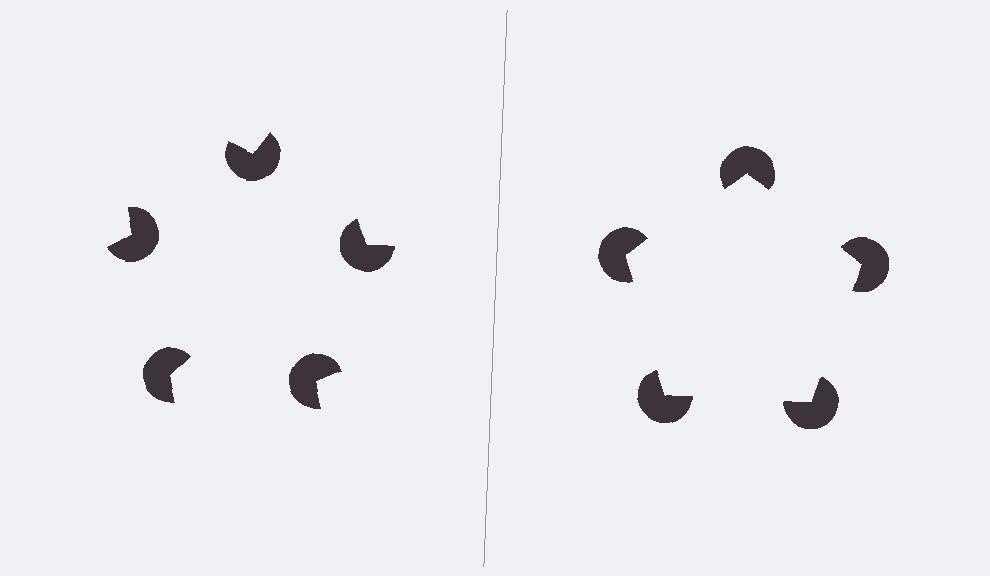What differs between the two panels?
The pac-man discs are positioned identically on both sides; only the wedge orientations differ. On the right they align to a pentagon; on the left they are misaligned.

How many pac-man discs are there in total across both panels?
10 — 5 on each side.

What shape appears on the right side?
An illusory pentagon.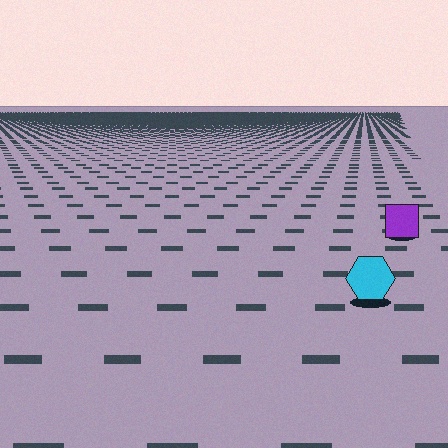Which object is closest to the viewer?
The cyan hexagon is closest. The texture marks near it are larger and more spread out.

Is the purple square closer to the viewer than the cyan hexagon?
No. The cyan hexagon is closer — you can tell from the texture gradient: the ground texture is coarser near it.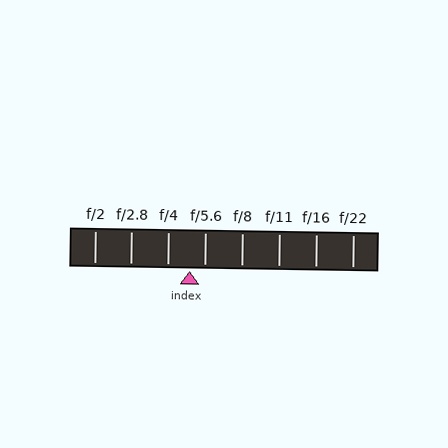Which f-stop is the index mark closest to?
The index mark is closest to f/5.6.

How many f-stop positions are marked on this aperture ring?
There are 8 f-stop positions marked.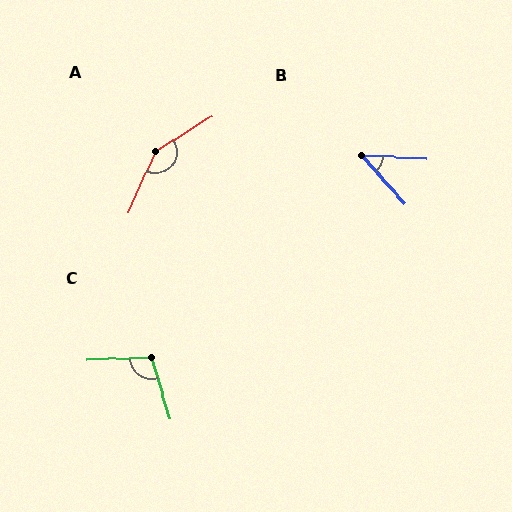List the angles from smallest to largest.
B (45°), C (105°), A (146°).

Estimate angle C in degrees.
Approximately 105 degrees.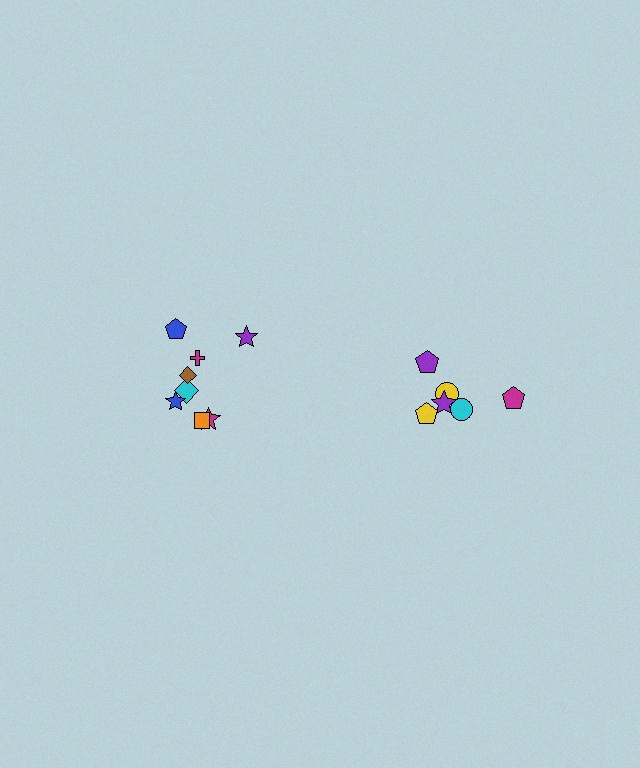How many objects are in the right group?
There are 6 objects.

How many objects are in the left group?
There are 8 objects.